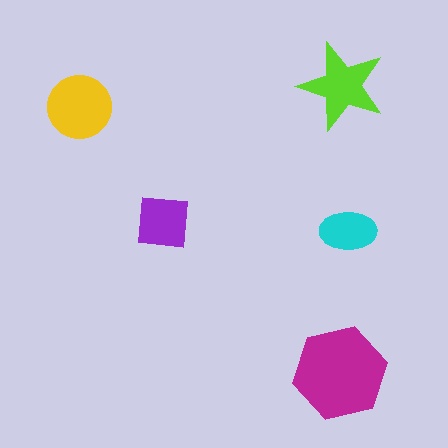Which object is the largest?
The magenta hexagon.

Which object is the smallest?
The cyan ellipse.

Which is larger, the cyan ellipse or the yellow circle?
The yellow circle.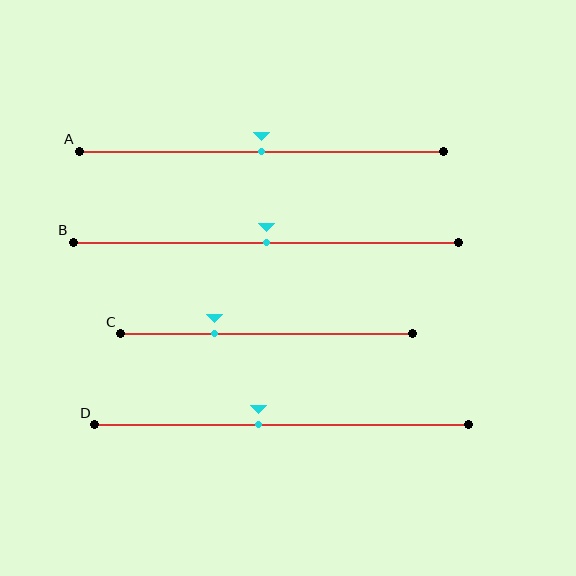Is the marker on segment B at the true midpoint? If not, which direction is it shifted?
Yes, the marker on segment B is at the true midpoint.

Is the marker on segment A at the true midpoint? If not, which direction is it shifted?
Yes, the marker on segment A is at the true midpoint.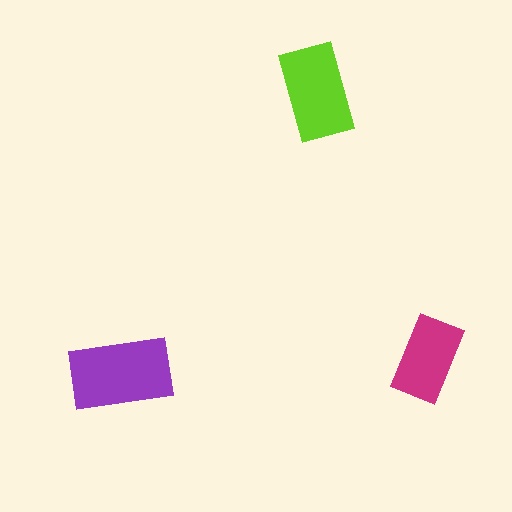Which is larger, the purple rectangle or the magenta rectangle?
The purple one.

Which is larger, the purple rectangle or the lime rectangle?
The purple one.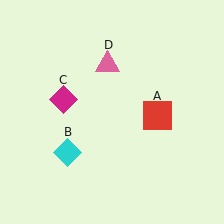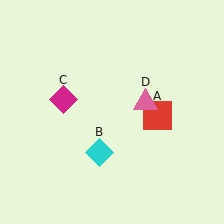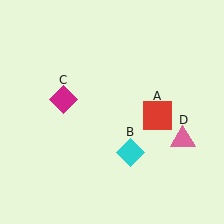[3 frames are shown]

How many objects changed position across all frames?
2 objects changed position: cyan diamond (object B), pink triangle (object D).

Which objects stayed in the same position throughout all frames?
Red square (object A) and magenta diamond (object C) remained stationary.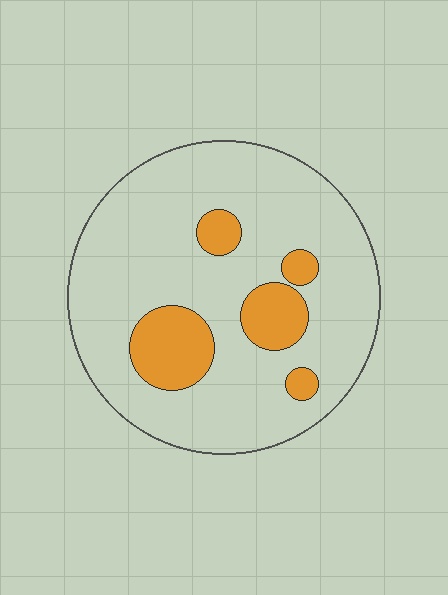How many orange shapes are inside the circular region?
5.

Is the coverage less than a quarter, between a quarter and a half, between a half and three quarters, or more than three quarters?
Less than a quarter.